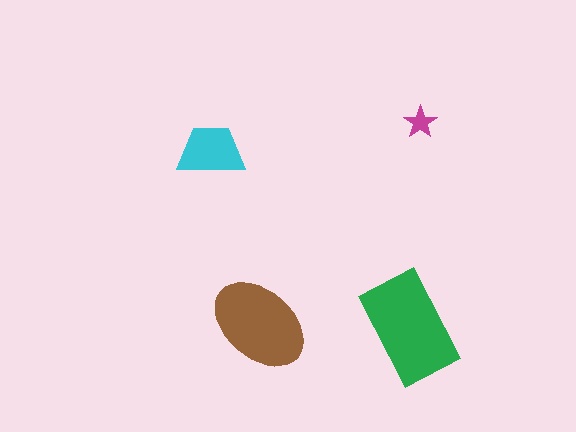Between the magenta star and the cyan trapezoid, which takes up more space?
The cyan trapezoid.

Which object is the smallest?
The magenta star.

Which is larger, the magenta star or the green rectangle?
The green rectangle.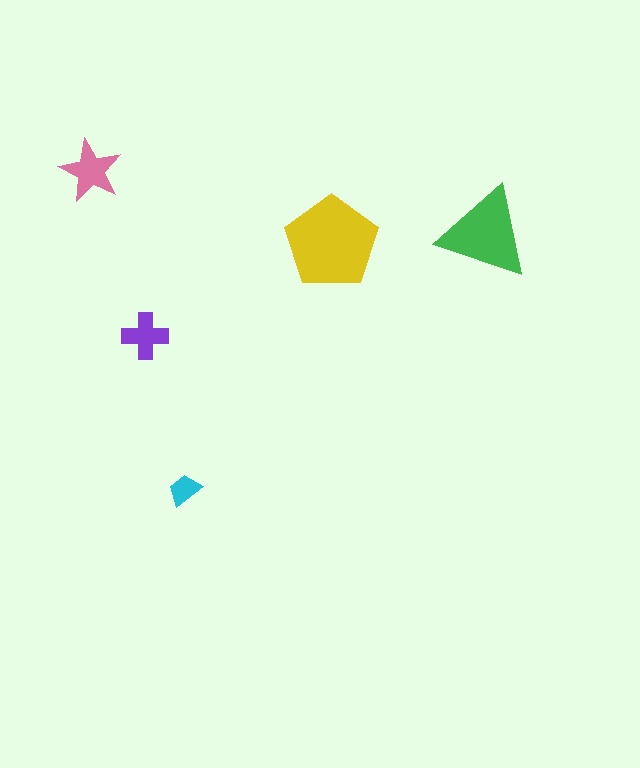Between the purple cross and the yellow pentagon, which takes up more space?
The yellow pentagon.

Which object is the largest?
The yellow pentagon.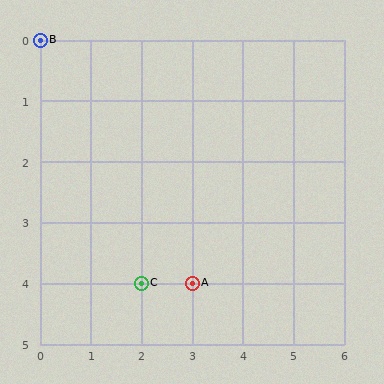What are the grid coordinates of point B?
Point B is at grid coordinates (0, 0).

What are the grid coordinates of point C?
Point C is at grid coordinates (2, 4).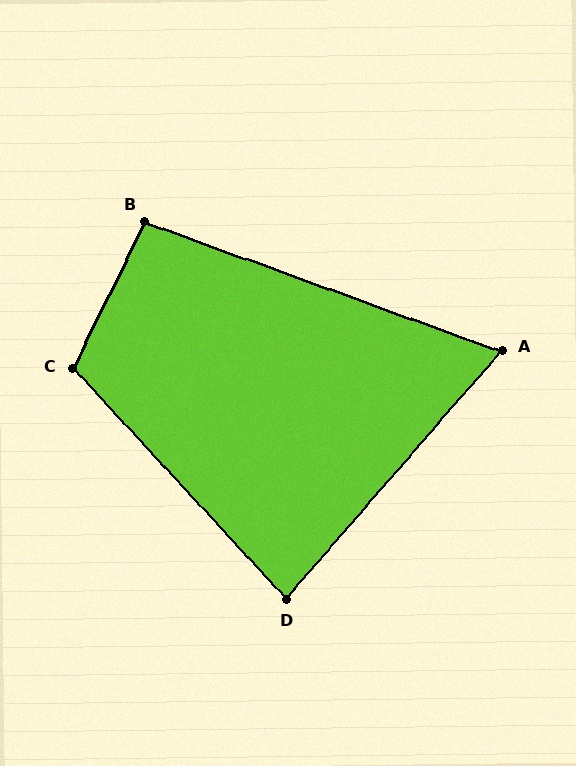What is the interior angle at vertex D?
Approximately 84 degrees (acute).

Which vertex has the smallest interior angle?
A, at approximately 69 degrees.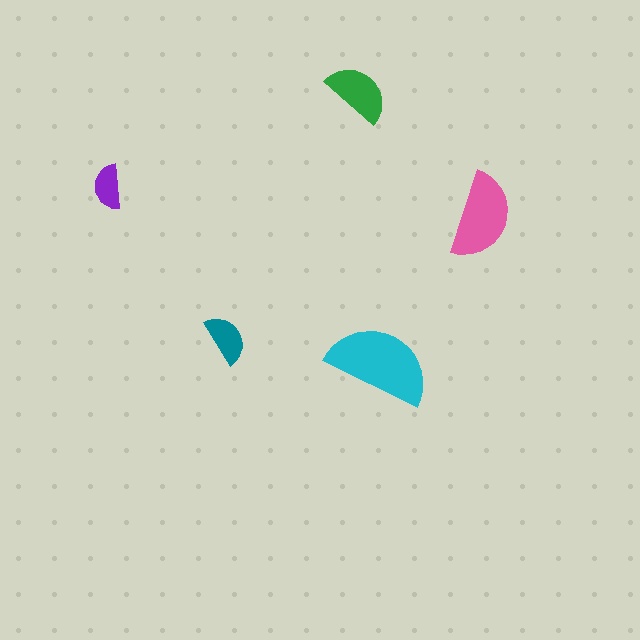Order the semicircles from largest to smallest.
the cyan one, the pink one, the green one, the teal one, the purple one.